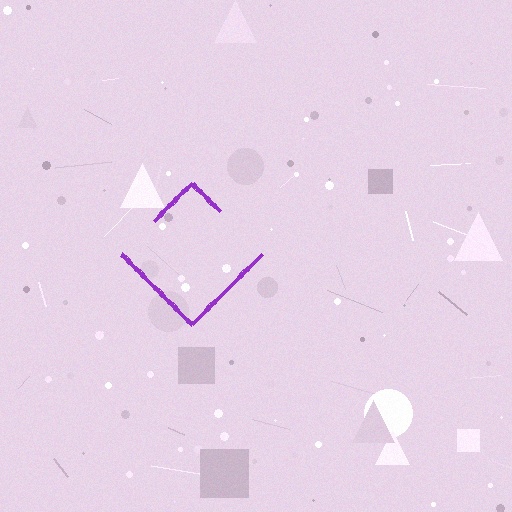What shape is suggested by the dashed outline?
The dashed outline suggests a diamond.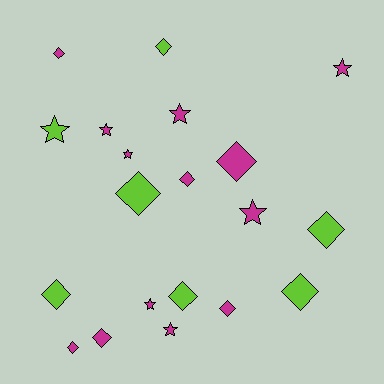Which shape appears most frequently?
Diamond, with 12 objects.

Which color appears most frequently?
Magenta, with 13 objects.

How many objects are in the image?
There are 20 objects.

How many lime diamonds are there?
There are 6 lime diamonds.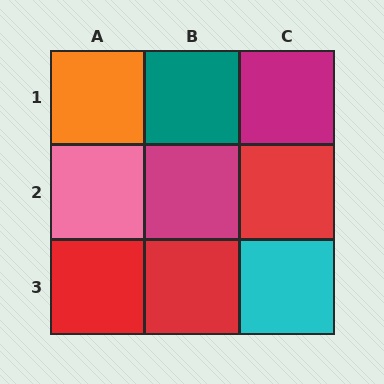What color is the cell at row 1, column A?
Orange.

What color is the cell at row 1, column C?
Magenta.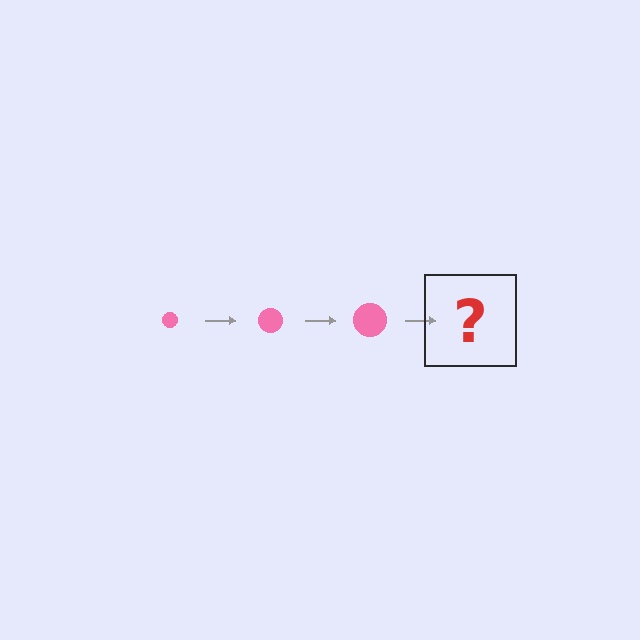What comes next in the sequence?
The next element should be a pink circle, larger than the previous one.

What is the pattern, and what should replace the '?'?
The pattern is that the circle gets progressively larger each step. The '?' should be a pink circle, larger than the previous one.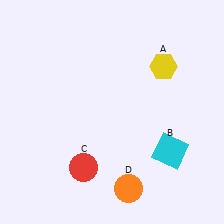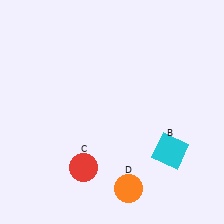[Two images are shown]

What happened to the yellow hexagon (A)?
The yellow hexagon (A) was removed in Image 2. It was in the top-right area of Image 1.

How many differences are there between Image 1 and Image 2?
There is 1 difference between the two images.